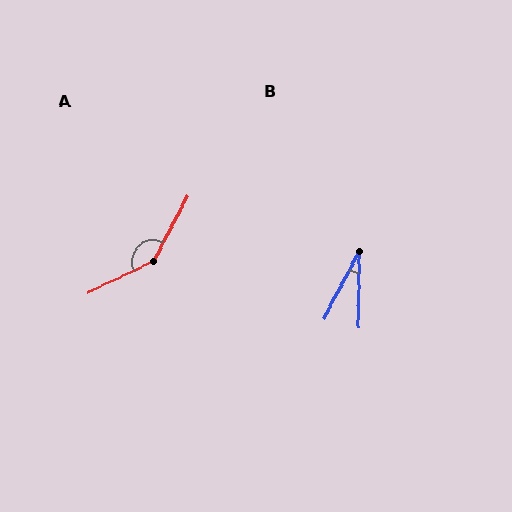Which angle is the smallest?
B, at approximately 27 degrees.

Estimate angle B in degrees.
Approximately 27 degrees.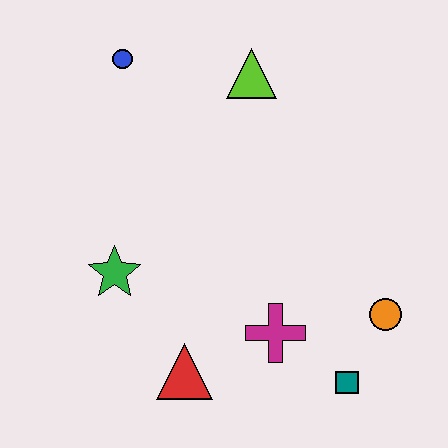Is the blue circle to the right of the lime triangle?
No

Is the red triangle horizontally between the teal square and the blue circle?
Yes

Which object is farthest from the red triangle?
The blue circle is farthest from the red triangle.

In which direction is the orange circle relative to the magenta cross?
The orange circle is to the right of the magenta cross.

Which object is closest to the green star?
The red triangle is closest to the green star.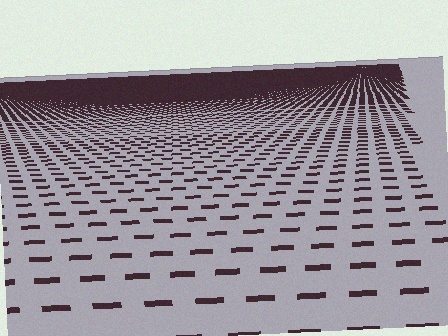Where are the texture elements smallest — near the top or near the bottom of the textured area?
Near the top.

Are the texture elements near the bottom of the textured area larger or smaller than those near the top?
Larger. Near the bottom, elements are closer to the viewer and appear at a bigger on-screen size.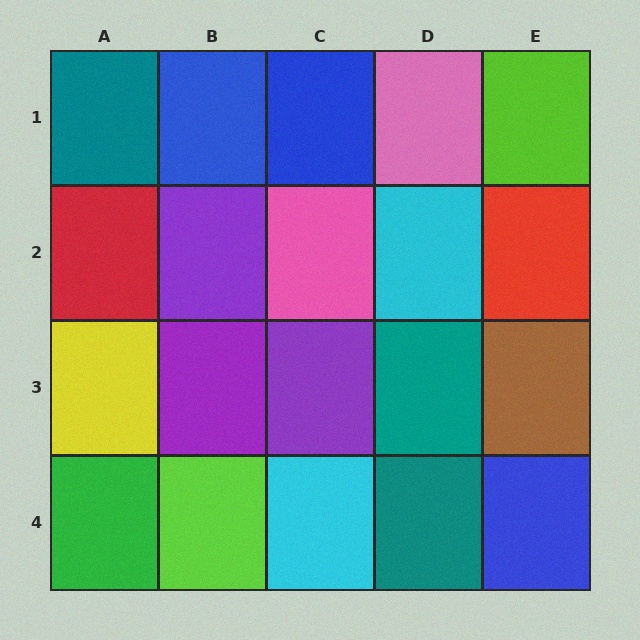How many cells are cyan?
2 cells are cyan.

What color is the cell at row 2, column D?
Cyan.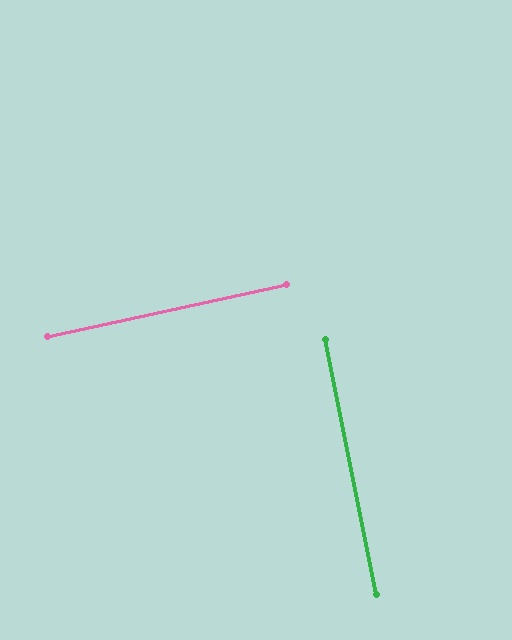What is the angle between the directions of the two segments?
Approximately 89 degrees.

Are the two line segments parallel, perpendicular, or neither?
Perpendicular — they meet at approximately 89°.